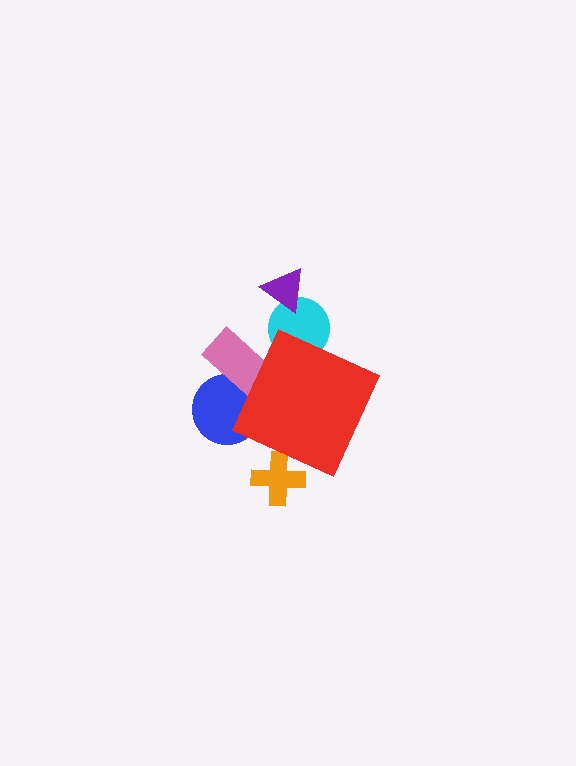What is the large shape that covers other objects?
A red diamond.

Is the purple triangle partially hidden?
No, the purple triangle is fully visible.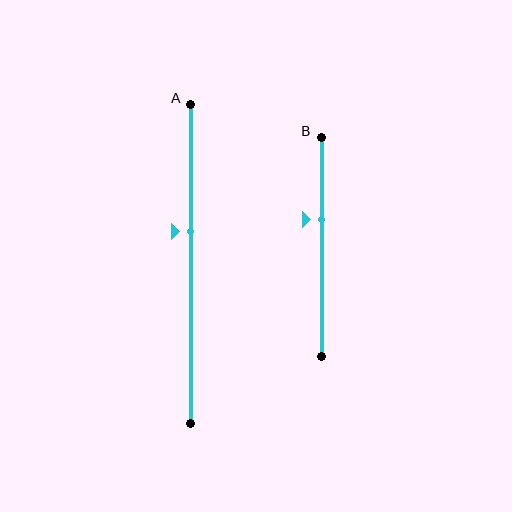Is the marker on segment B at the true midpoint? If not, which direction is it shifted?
No, the marker on segment B is shifted upward by about 12% of the segment length.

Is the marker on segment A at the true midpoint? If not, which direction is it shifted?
No, the marker on segment A is shifted upward by about 10% of the segment length.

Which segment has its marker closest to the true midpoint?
Segment A has its marker closest to the true midpoint.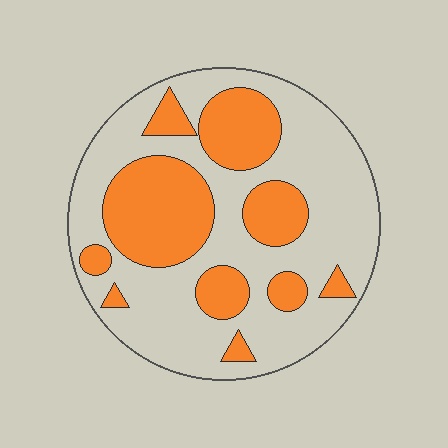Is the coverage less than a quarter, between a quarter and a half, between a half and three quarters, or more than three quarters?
Between a quarter and a half.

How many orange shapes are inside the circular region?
10.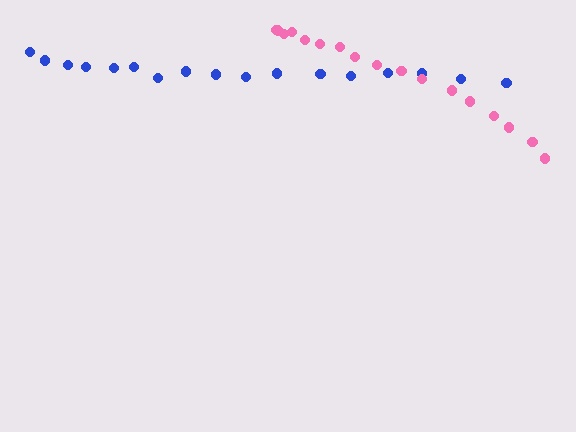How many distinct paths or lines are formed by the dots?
There are 2 distinct paths.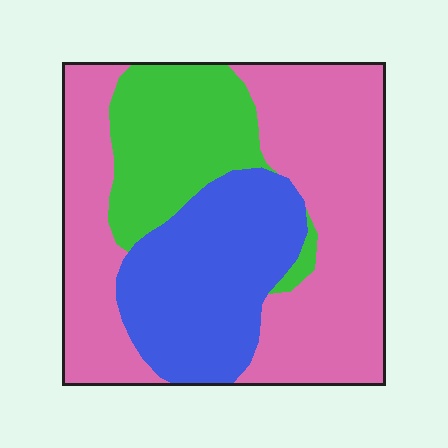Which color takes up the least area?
Green, at roughly 20%.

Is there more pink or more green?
Pink.